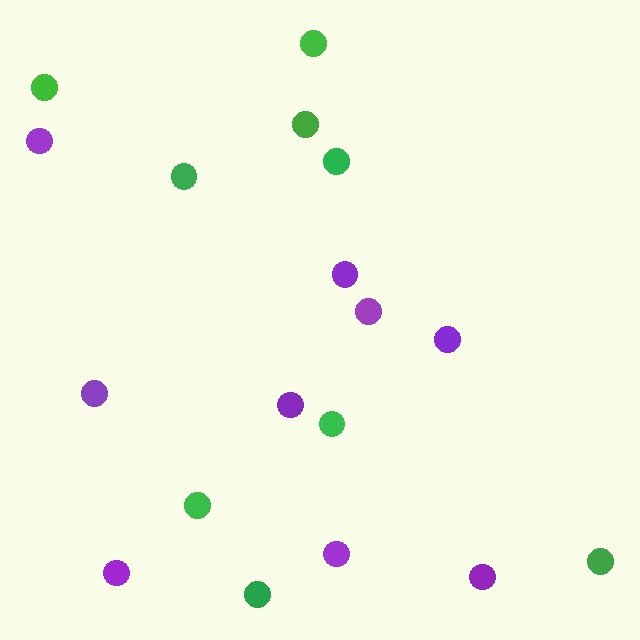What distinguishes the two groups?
There are 2 groups: one group of green circles (9) and one group of purple circles (9).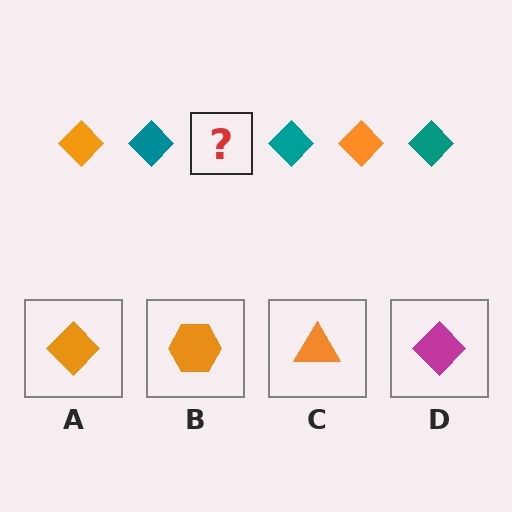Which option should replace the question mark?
Option A.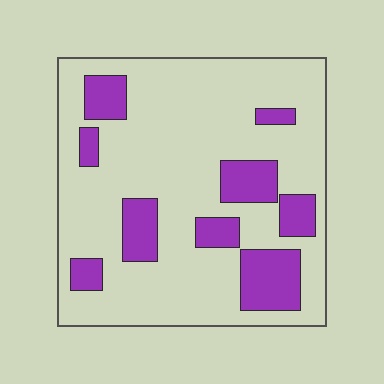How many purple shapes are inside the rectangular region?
9.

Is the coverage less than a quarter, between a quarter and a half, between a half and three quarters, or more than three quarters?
Less than a quarter.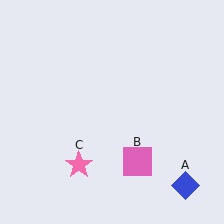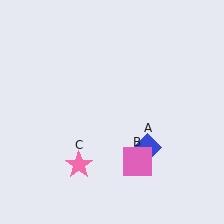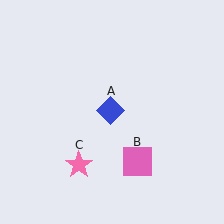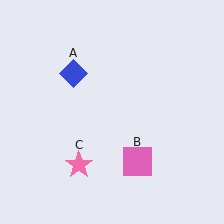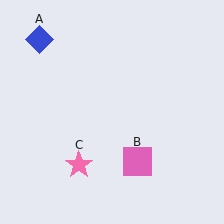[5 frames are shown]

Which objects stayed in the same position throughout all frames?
Pink square (object B) and pink star (object C) remained stationary.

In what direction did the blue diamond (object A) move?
The blue diamond (object A) moved up and to the left.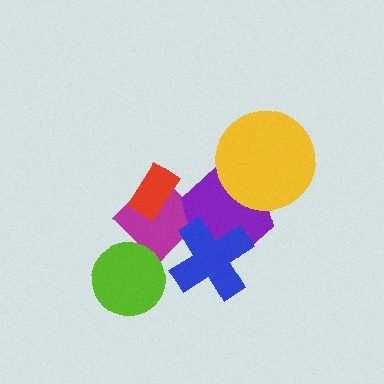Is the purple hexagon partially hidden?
Yes, it is partially covered by another shape.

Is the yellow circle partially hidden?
No, no other shape covers it.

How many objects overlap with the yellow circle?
1 object overlaps with the yellow circle.